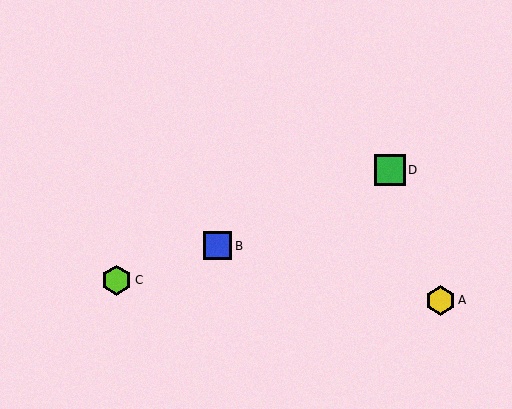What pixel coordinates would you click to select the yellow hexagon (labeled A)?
Click at (441, 300) to select the yellow hexagon A.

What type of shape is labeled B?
Shape B is a blue square.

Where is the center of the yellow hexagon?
The center of the yellow hexagon is at (441, 300).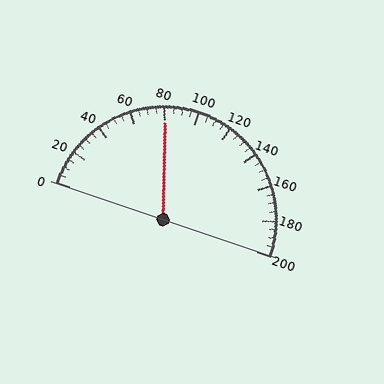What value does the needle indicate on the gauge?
The needle indicates approximately 80.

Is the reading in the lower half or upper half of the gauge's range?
The reading is in the lower half of the range (0 to 200).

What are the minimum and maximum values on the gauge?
The gauge ranges from 0 to 200.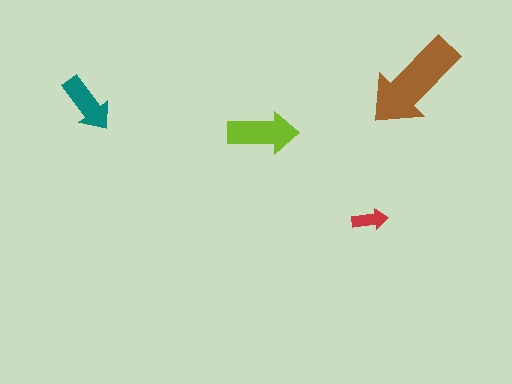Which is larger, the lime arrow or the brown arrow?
The brown one.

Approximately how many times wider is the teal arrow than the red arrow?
About 1.5 times wider.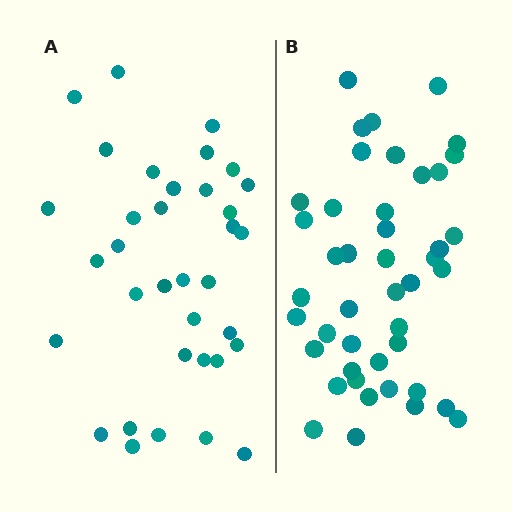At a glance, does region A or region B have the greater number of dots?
Region B (the right region) has more dots.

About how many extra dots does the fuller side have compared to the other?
Region B has roughly 8 or so more dots than region A.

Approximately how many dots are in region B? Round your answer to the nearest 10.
About 40 dots. (The exact count is 44, which rounds to 40.)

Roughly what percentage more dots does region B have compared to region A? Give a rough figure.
About 25% more.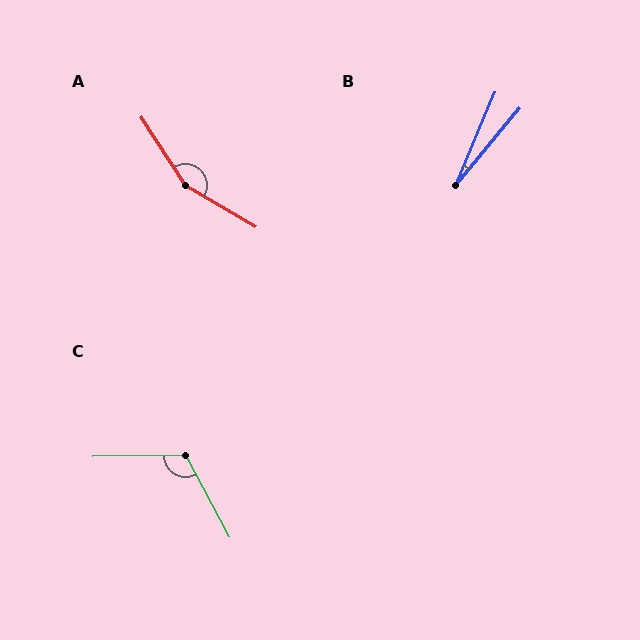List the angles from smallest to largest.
B (17°), C (117°), A (153°).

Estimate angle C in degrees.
Approximately 117 degrees.